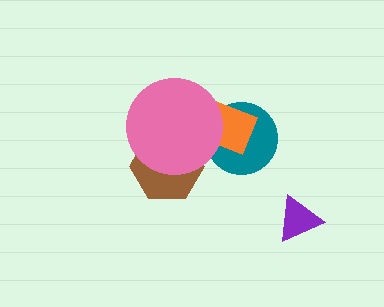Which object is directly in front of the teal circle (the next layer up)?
The orange rectangle is directly in front of the teal circle.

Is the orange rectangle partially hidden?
Yes, it is partially covered by another shape.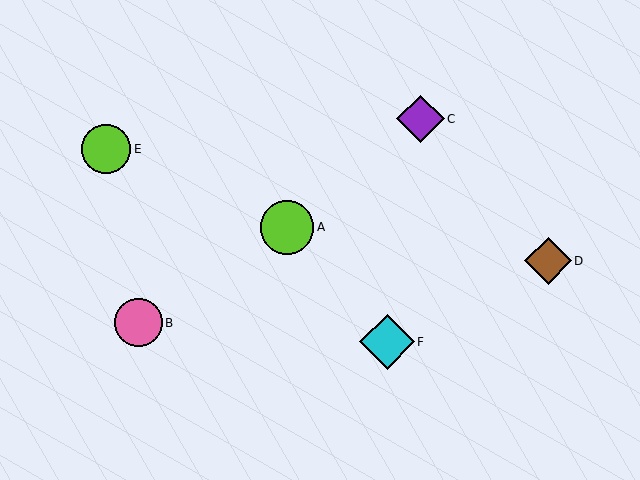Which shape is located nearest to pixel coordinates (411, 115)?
The purple diamond (labeled C) at (420, 119) is nearest to that location.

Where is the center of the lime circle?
The center of the lime circle is at (106, 149).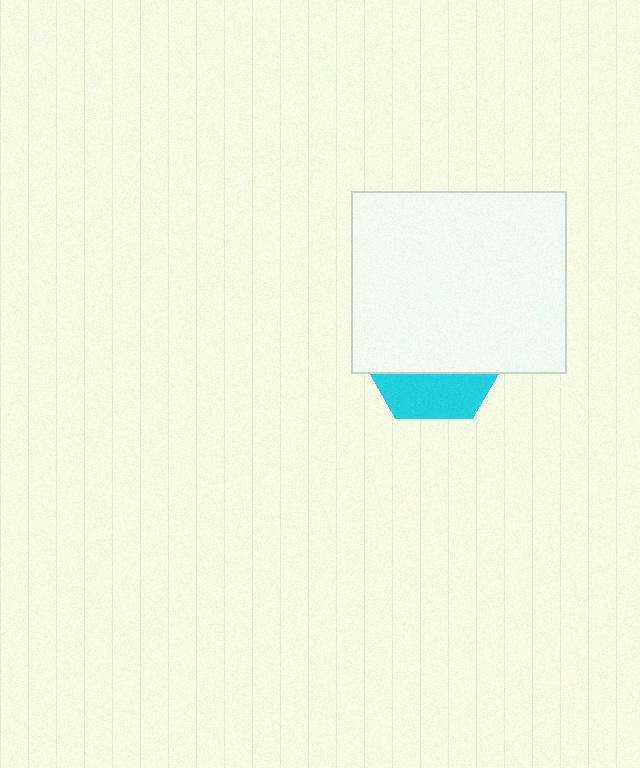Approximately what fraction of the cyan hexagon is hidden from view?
Roughly 69% of the cyan hexagon is hidden behind the white rectangle.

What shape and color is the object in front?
The object in front is a white rectangle.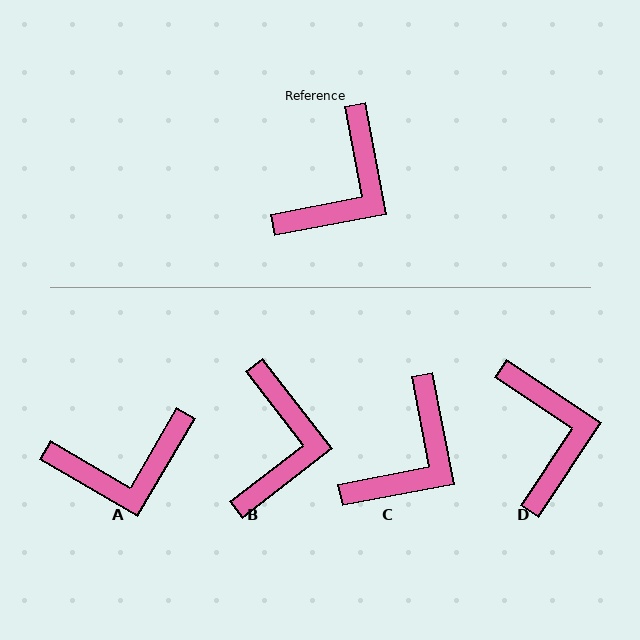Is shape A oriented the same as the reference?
No, it is off by about 41 degrees.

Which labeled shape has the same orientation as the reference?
C.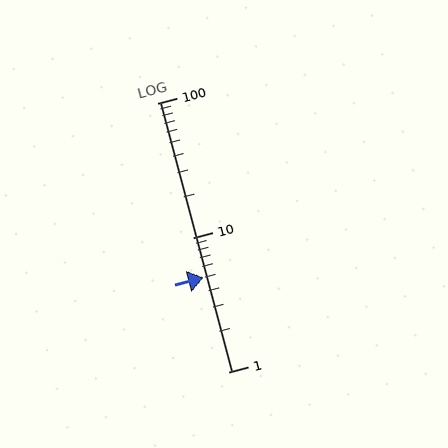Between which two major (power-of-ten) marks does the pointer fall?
The pointer is between 1 and 10.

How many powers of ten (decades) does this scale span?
The scale spans 2 decades, from 1 to 100.